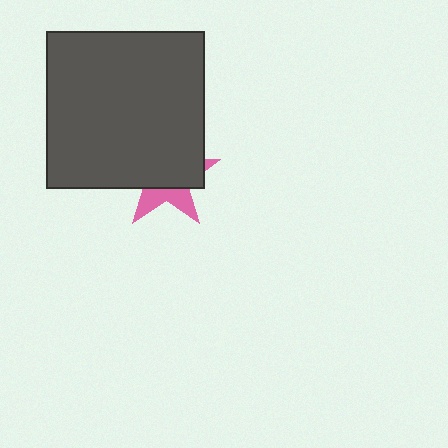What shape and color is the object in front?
The object in front is a dark gray square.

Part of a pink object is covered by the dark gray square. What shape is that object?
It is a star.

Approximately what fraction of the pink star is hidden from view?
Roughly 67% of the pink star is hidden behind the dark gray square.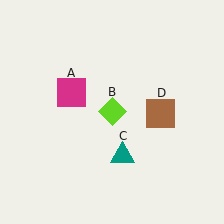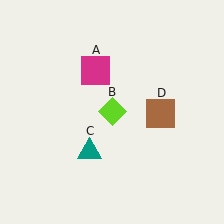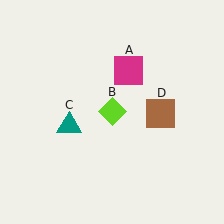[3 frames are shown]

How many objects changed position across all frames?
2 objects changed position: magenta square (object A), teal triangle (object C).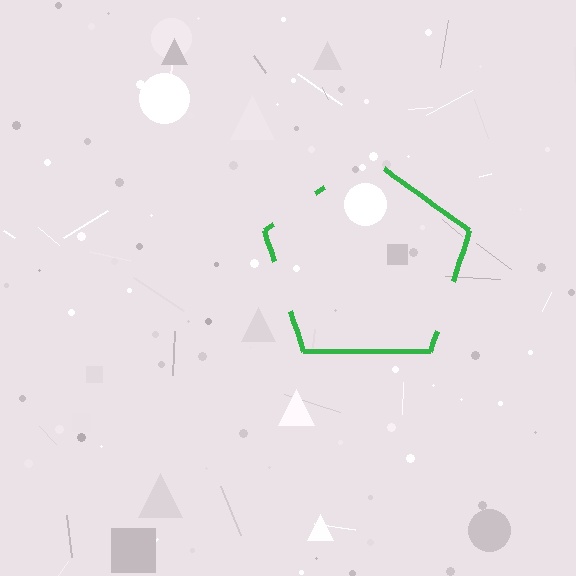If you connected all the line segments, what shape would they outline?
They would outline a pentagon.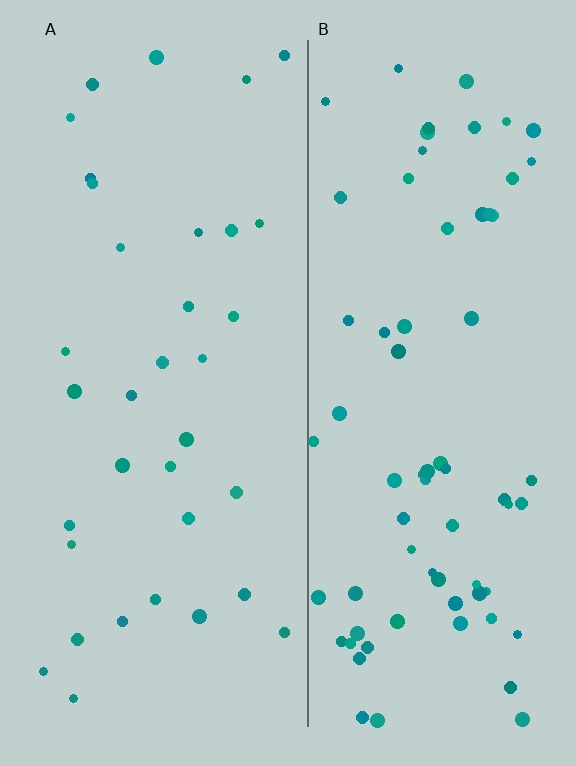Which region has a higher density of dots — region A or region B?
B (the right).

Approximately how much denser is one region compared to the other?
Approximately 2.1× — region B over region A.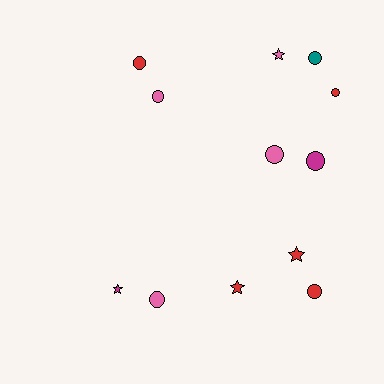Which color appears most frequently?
Red, with 5 objects.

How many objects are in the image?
There are 12 objects.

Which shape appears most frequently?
Circle, with 8 objects.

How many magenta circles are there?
There is 1 magenta circle.